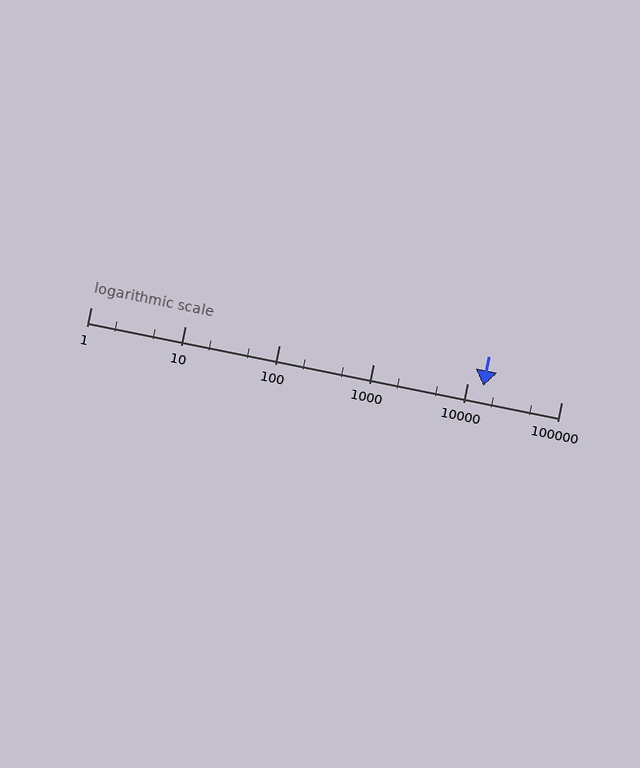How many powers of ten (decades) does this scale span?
The scale spans 5 decades, from 1 to 100000.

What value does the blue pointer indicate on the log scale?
The pointer indicates approximately 15000.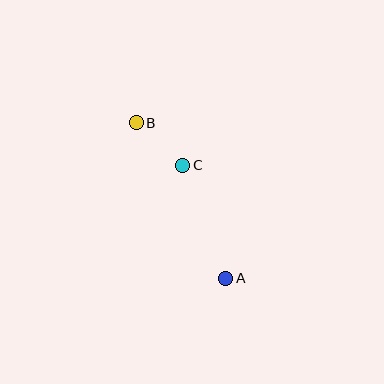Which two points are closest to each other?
Points B and C are closest to each other.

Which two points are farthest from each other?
Points A and B are farthest from each other.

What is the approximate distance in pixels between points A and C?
The distance between A and C is approximately 121 pixels.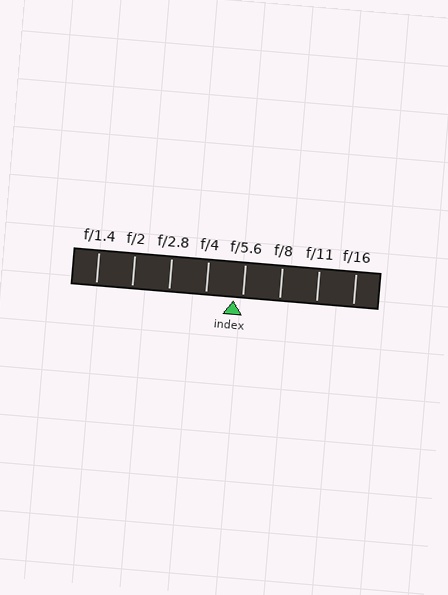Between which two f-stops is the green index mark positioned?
The index mark is between f/4 and f/5.6.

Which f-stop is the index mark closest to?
The index mark is closest to f/5.6.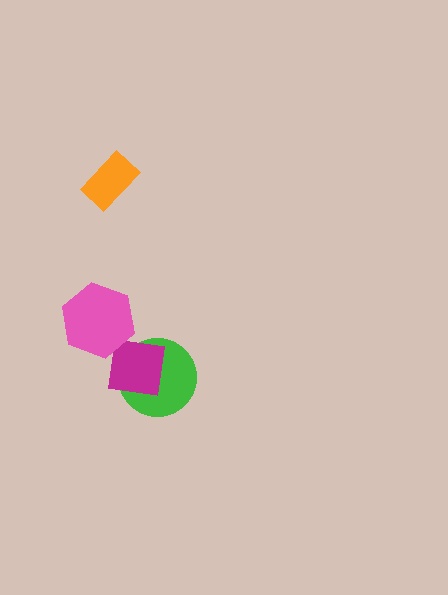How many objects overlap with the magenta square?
2 objects overlap with the magenta square.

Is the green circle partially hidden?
Yes, it is partially covered by another shape.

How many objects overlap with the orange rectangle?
0 objects overlap with the orange rectangle.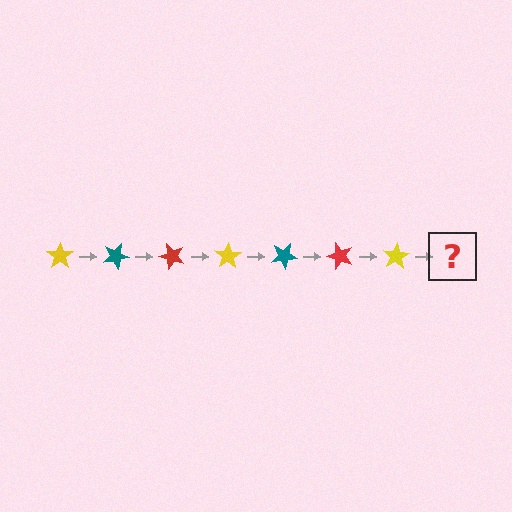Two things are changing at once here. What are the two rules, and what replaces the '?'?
The two rules are that it rotates 25 degrees each step and the color cycles through yellow, teal, and red. The '?' should be a teal star, rotated 175 degrees from the start.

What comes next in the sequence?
The next element should be a teal star, rotated 175 degrees from the start.